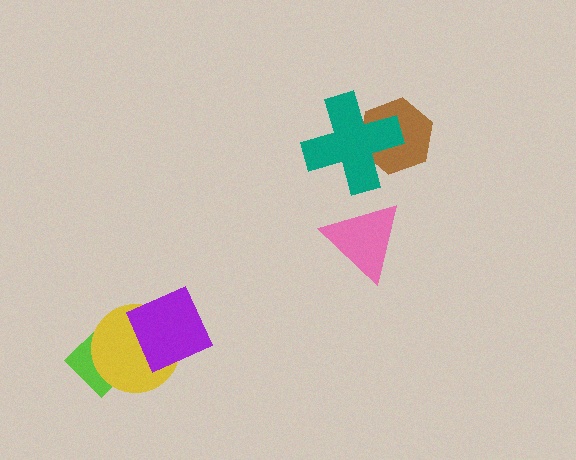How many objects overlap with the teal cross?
1 object overlaps with the teal cross.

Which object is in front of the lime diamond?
The yellow circle is in front of the lime diamond.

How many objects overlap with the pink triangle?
0 objects overlap with the pink triangle.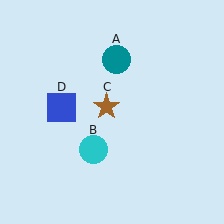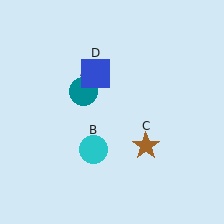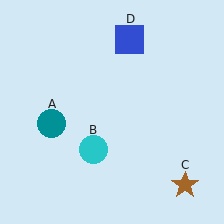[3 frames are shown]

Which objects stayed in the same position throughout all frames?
Cyan circle (object B) remained stationary.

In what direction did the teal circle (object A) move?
The teal circle (object A) moved down and to the left.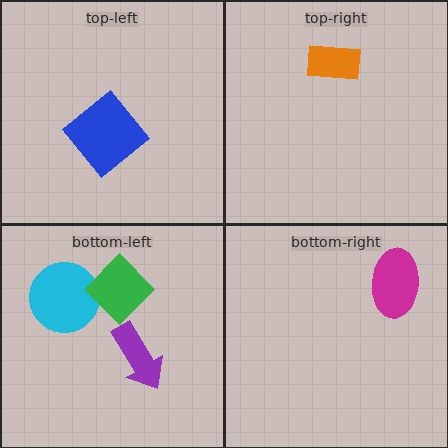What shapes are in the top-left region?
The blue diamond.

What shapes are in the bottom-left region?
The cyan circle, the green diamond, the purple arrow.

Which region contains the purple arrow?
The bottom-left region.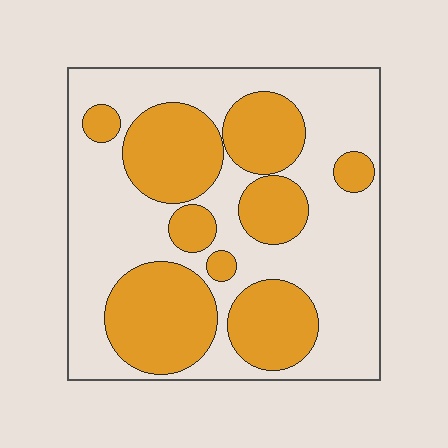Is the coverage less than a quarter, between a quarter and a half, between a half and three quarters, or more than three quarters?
Between a quarter and a half.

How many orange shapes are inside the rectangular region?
9.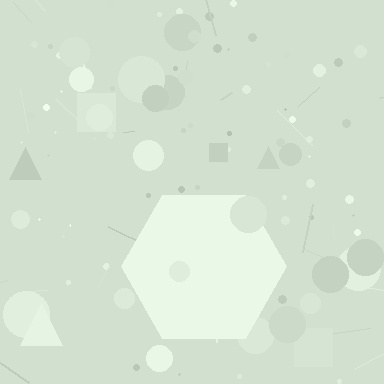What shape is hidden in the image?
A hexagon is hidden in the image.